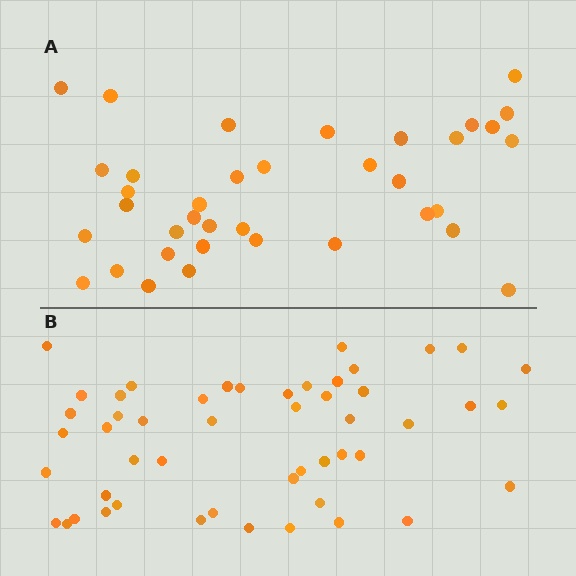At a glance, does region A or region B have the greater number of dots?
Region B (the bottom region) has more dots.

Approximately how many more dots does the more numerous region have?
Region B has approximately 15 more dots than region A.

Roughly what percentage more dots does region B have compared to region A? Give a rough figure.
About 35% more.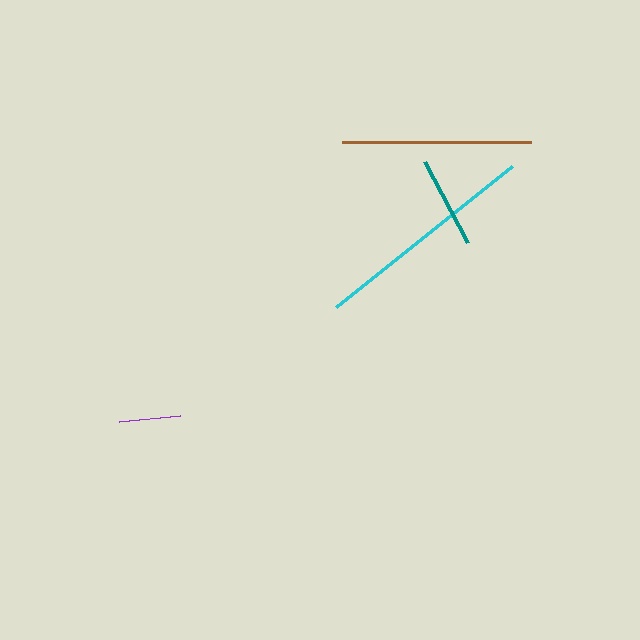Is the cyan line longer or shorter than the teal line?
The cyan line is longer than the teal line.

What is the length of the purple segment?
The purple segment is approximately 61 pixels long.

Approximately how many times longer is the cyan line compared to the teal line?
The cyan line is approximately 2.5 times the length of the teal line.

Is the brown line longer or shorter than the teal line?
The brown line is longer than the teal line.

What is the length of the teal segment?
The teal segment is approximately 92 pixels long.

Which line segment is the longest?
The cyan line is the longest at approximately 225 pixels.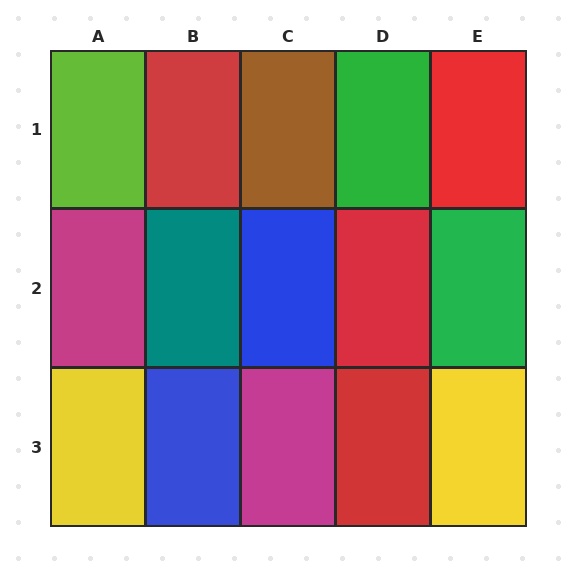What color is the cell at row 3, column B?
Blue.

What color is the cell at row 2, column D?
Red.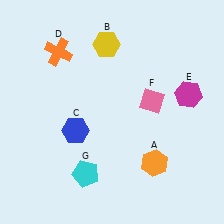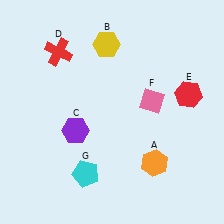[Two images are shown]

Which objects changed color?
C changed from blue to purple. D changed from orange to red. E changed from magenta to red.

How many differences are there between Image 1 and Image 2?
There are 3 differences between the two images.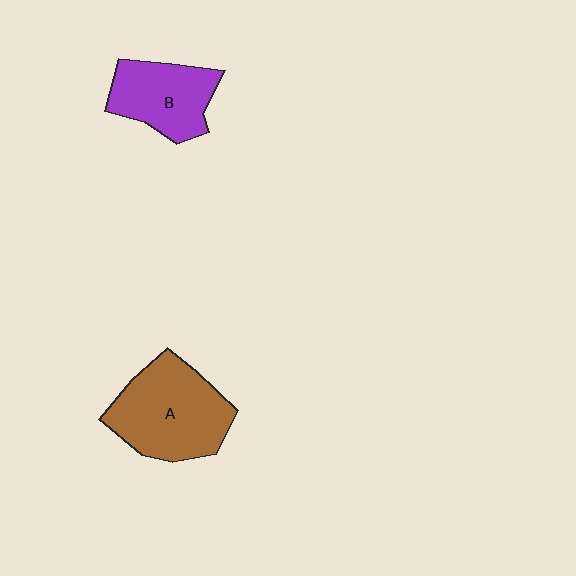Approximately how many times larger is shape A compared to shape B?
Approximately 1.4 times.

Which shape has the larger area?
Shape A (brown).